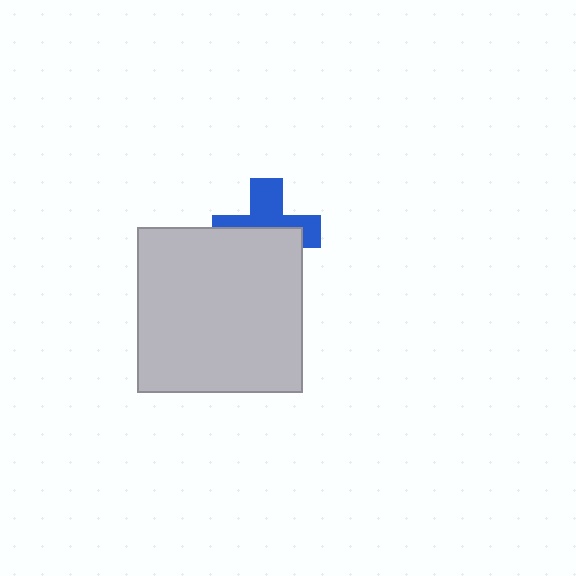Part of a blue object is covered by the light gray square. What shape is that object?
It is a cross.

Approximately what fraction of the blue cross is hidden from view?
Roughly 51% of the blue cross is hidden behind the light gray square.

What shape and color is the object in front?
The object in front is a light gray square.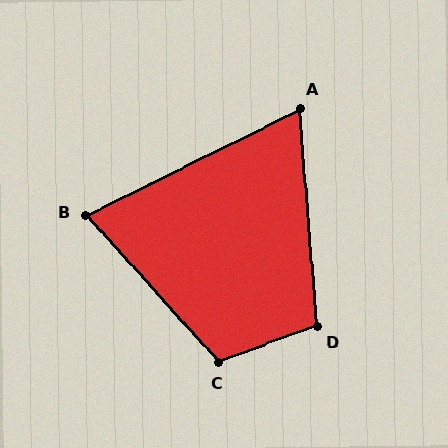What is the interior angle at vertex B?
Approximately 75 degrees (acute).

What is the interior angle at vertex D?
Approximately 105 degrees (obtuse).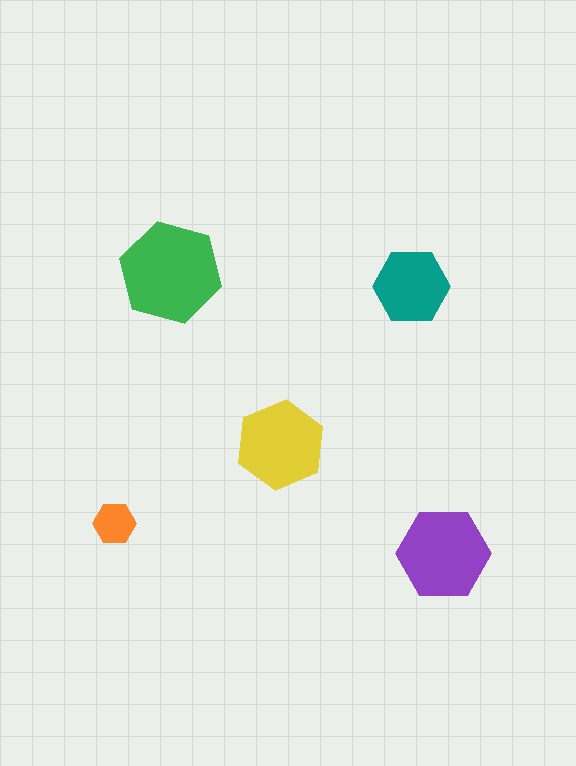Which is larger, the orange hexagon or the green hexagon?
The green one.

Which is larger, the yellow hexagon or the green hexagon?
The green one.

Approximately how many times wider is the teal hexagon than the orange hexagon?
About 2 times wider.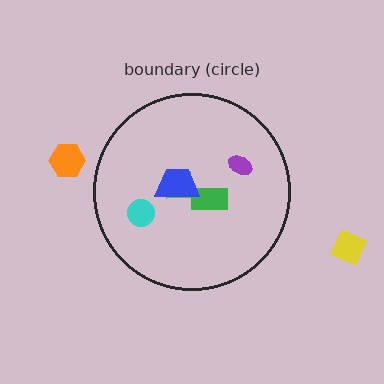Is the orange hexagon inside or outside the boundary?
Outside.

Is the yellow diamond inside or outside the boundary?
Outside.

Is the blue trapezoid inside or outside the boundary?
Inside.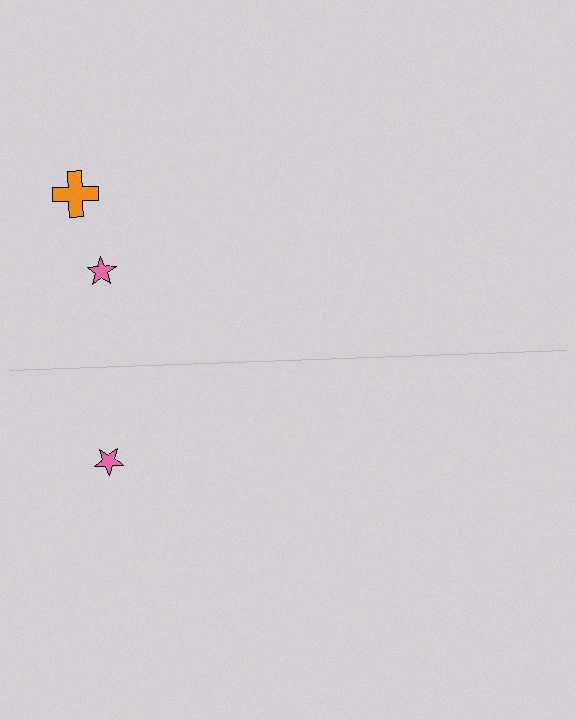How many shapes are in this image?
There are 3 shapes in this image.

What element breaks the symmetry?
A orange cross is missing from the bottom side.